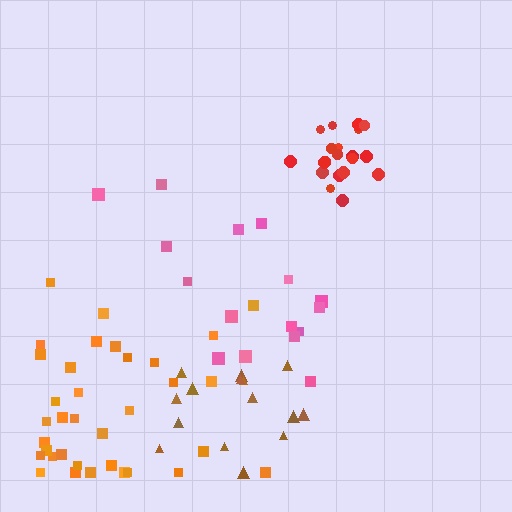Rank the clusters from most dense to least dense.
red, brown, orange, pink.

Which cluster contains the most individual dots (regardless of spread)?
Orange (35).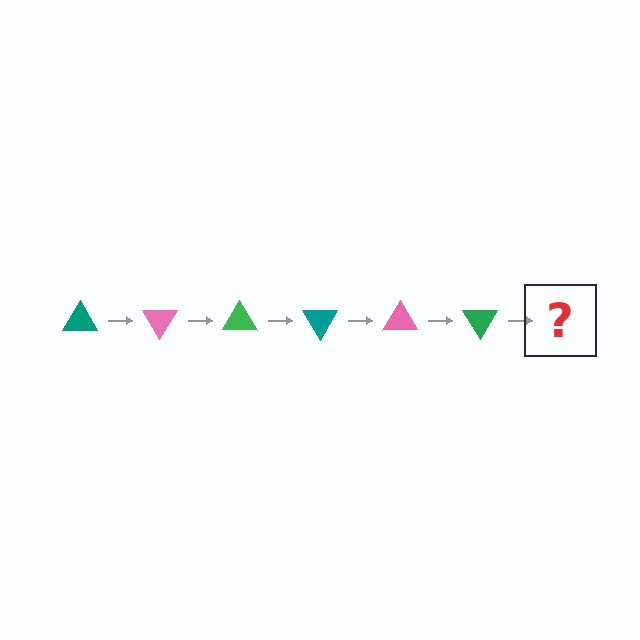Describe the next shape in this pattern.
It should be a teal triangle, rotated 360 degrees from the start.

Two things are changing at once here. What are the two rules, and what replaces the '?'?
The two rules are that it rotates 60 degrees each step and the color cycles through teal, pink, and green. The '?' should be a teal triangle, rotated 360 degrees from the start.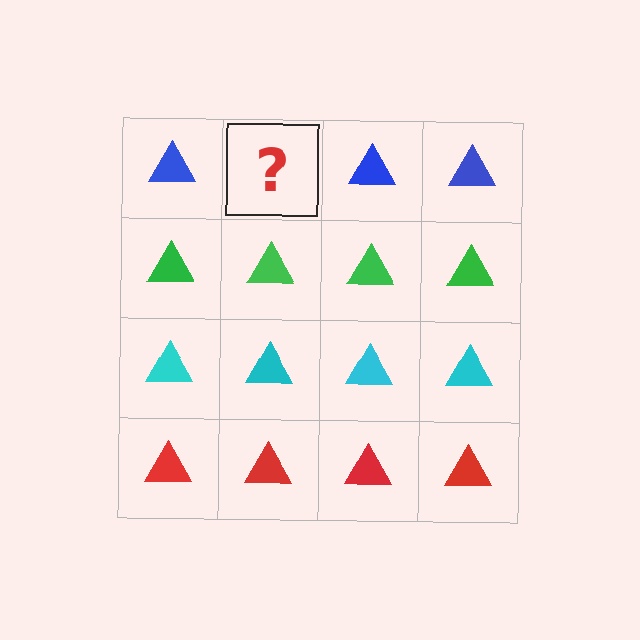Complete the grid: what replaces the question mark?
The question mark should be replaced with a blue triangle.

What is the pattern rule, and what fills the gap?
The rule is that each row has a consistent color. The gap should be filled with a blue triangle.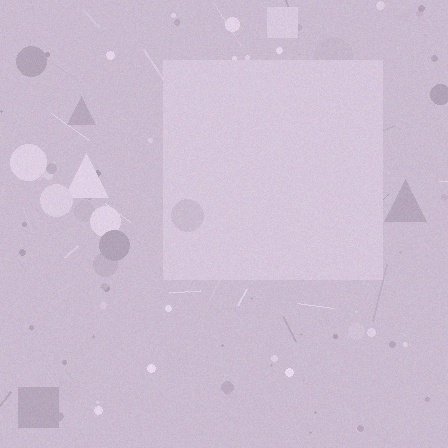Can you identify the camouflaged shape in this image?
The camouflaged shape is a square.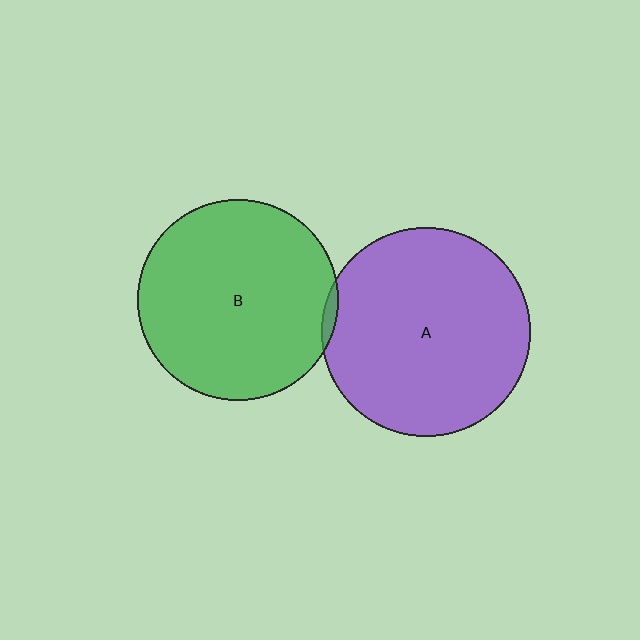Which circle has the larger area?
Circle A (purple).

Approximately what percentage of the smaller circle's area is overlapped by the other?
Approximately 5%.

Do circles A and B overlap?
Yes.